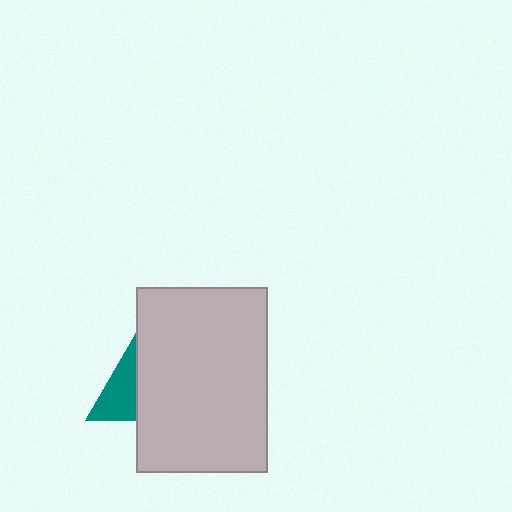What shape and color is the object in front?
The object in front is a light gray rectangle.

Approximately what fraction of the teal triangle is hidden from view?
Roughly 62% of the teal triangle is hidden behind the light gray rectangle.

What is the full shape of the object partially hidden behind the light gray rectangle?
The partially hidden object is a teal triangle.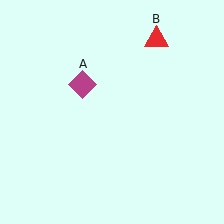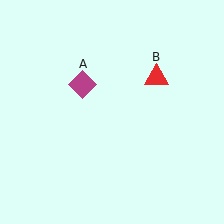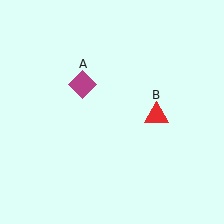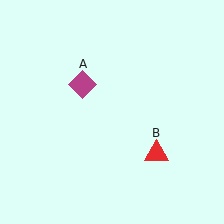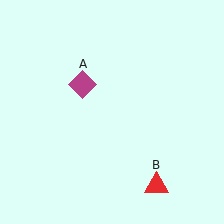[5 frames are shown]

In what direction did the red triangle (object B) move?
The red triangle (object B) moved down.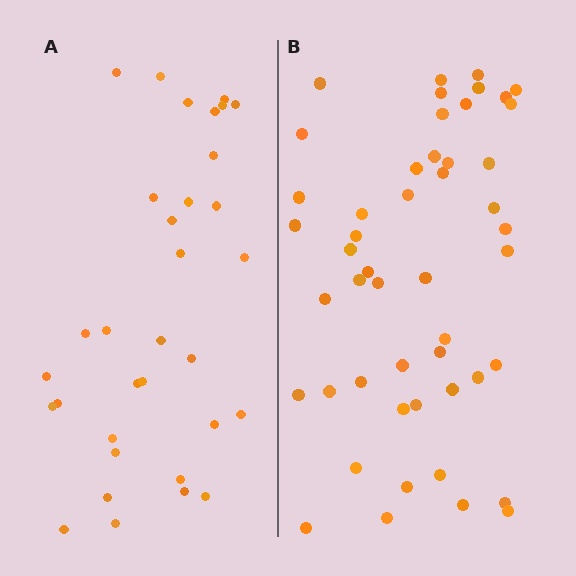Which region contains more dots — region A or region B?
Region B (the right region) has more dots.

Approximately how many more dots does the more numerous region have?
Region B has approximately 15 more dots than region A.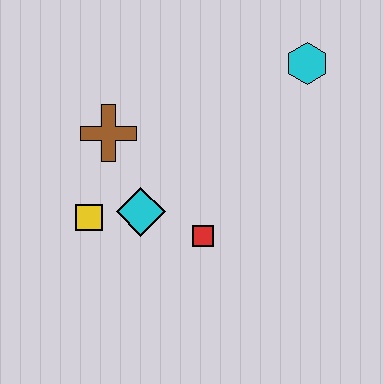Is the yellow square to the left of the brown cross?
Yes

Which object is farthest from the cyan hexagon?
The yellow square is farthest from the cyan hexagon.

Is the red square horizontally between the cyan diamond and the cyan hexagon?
Yes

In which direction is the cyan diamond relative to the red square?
The cyan diamond is to the left of the red square.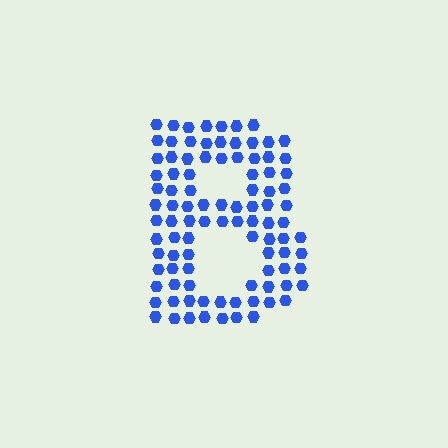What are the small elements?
The small elements are hexagons.